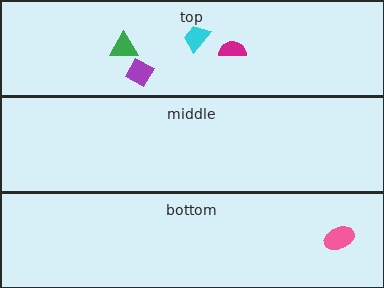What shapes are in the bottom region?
The pink ellipse.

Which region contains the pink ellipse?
The bottom region.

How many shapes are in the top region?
4.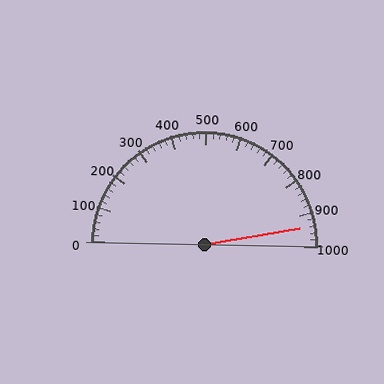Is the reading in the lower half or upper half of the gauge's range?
The reading is in the upper half of the range (0 to 1000).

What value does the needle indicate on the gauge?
The needle indicates approximately 940.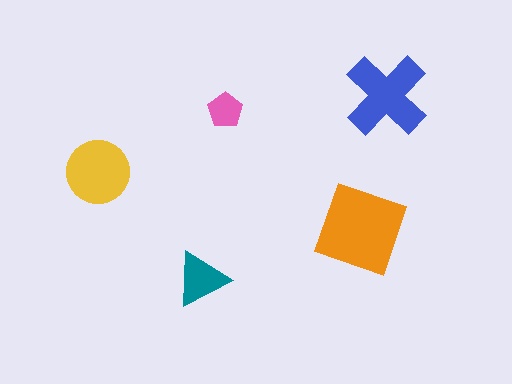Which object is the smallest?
The pink pentagon.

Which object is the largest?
The orange diamond.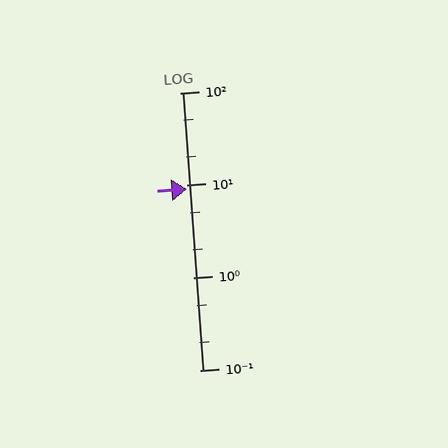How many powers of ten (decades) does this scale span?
The scale spans 3 decades, from 0.1 to 100.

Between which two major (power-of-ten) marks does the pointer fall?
The pointer is between 1 and 10.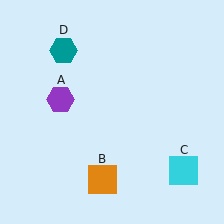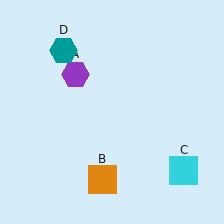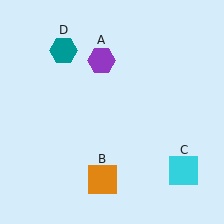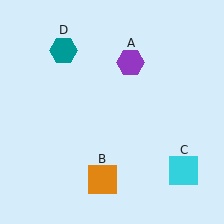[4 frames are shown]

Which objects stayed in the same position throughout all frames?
Orange square (object B) and cyan square (object C) and teal hexagon (object D) remained stationary.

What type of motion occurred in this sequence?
The purple hexagon (object A) rotated clockwise around the center of the scene.